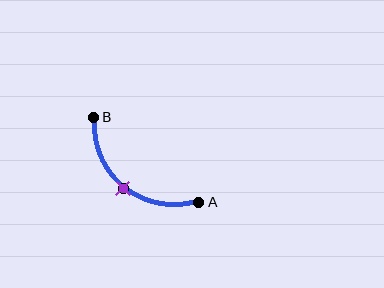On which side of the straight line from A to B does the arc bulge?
The arc bulges below and to the left of the straight line connecting A and B.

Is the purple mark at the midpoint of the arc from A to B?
Yes. The purple mark lies on the arc at equal arc-length from both A and B — it is the arc midpoint.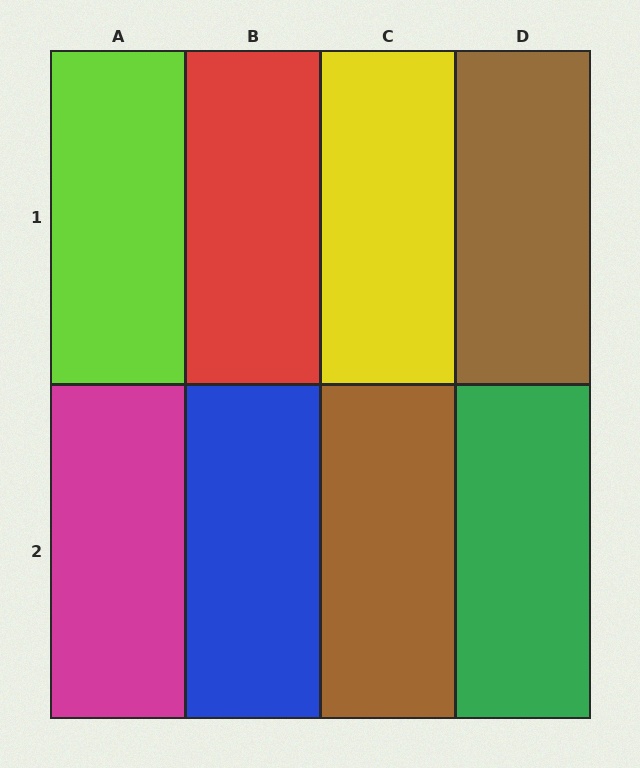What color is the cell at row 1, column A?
Lime.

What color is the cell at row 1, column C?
Yellow.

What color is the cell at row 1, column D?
Brown.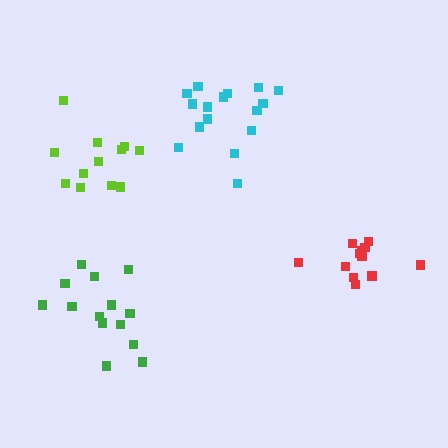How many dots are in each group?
Group 1: 16 dots, Group 2: 12 dots, Group 3: 13 dots, Group 4: 14 dots (55 total).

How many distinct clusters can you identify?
There are 4 distinct clusters.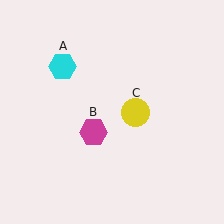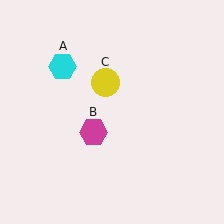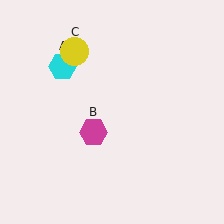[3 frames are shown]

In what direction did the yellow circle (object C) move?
The yellow circle (object C) moved up and to the left.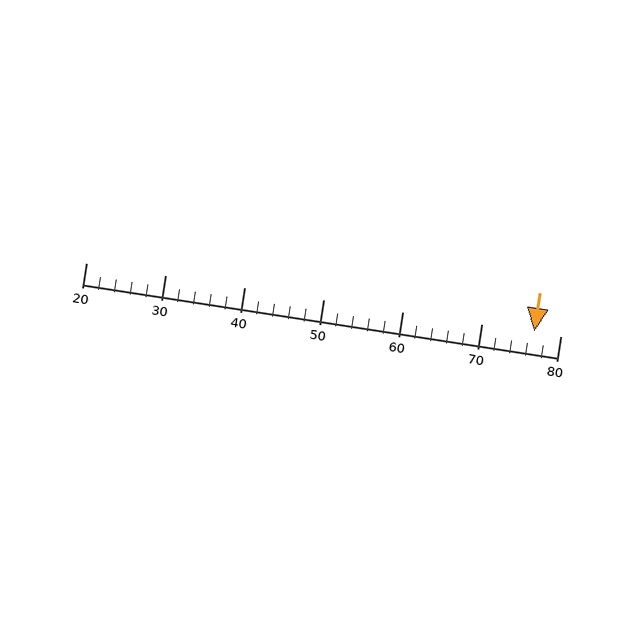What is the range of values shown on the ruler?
The ruler shows values from 20 to 80.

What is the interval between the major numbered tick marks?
The major tick marks are spaced 10 units apart.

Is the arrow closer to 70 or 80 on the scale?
The arrow is closer to 80.